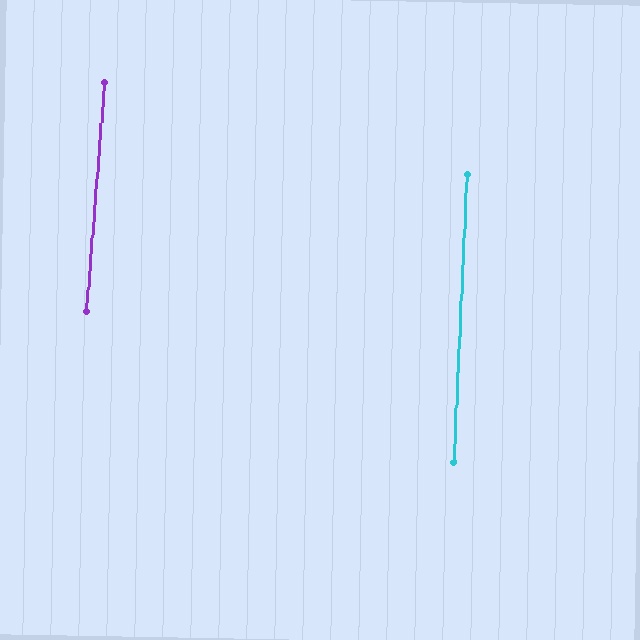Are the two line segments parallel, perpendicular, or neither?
Parallel — their directions differ by only 2.0°.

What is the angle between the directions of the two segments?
Approximately 2 degrees.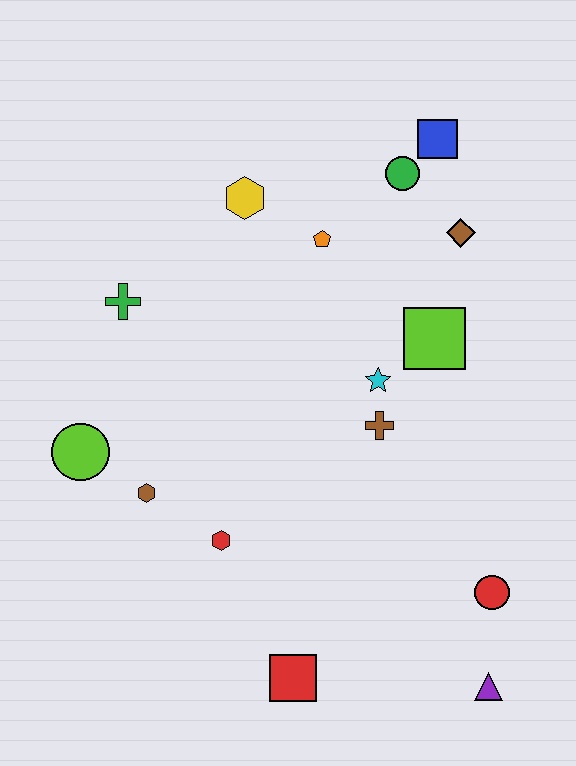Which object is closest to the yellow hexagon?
The orange pentagon is closest to the yellow hexagon.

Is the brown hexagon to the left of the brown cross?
Yes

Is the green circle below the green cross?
No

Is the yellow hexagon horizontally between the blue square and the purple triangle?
No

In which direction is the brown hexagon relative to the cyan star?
The brown hexagon is to the left of the cyan star.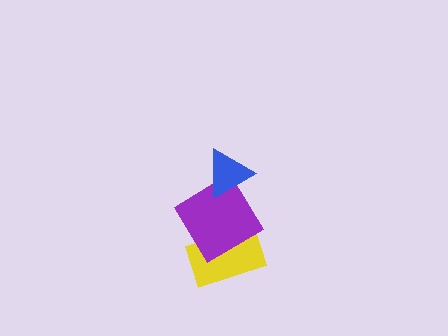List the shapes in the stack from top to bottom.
From top to bottom: the blue triangle, the purple diamond, the yellow rectangle.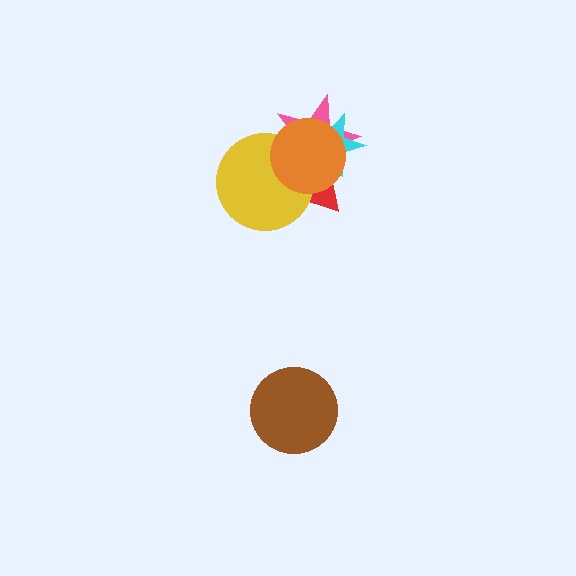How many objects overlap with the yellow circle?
3 objects overlap with the yellow circle.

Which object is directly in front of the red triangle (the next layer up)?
The pink star is directly in front of the red triangle.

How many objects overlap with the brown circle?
0 objects overlap with the brown circle.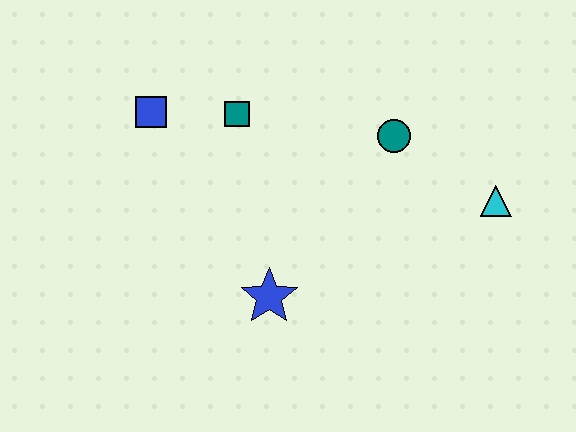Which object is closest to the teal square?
The blue square is closest to the teal square.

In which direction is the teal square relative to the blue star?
The teal square is above the blue star.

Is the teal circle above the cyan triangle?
Yes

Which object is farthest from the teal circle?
The blue square is farthest from the teal circle.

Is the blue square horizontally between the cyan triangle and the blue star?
No